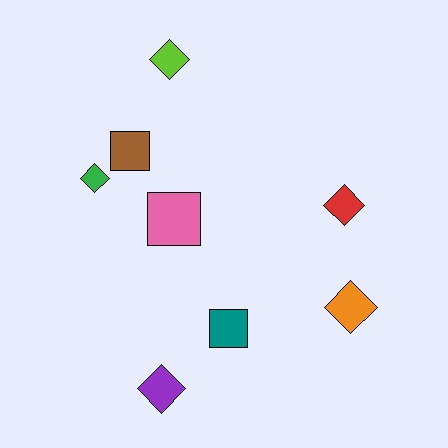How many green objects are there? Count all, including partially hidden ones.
There is 1 green object.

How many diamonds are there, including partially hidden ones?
There are 5 diamonds.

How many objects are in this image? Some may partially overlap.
There are 8 objects.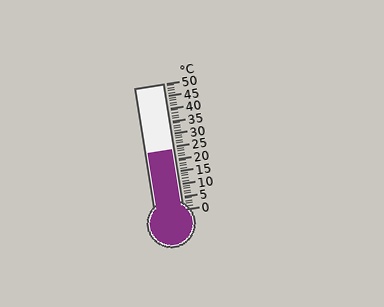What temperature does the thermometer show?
The thermometer shows approximately 24°C.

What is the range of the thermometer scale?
The thermometer scale ranges from 0°C to 50°C.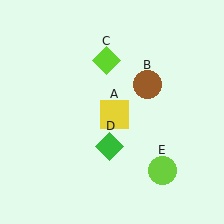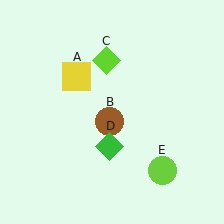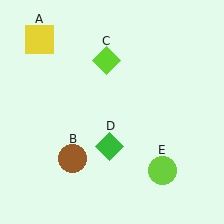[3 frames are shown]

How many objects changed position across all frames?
2 objects changed position: yellow square (object A), brown circle (object B).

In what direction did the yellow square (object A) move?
The yellow square (object A) moved up and to the left.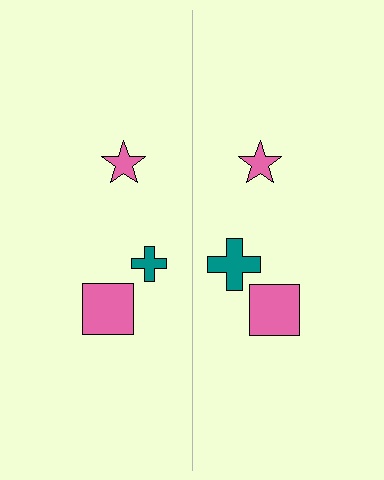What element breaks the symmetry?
The teal cross on the right side has a different size than its mirror counterpart.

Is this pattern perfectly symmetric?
No, the pattern is not perfectly symmetric. The teal cross on the right side has a different size than its mirror counterpart.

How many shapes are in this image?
There are 6 shapes in this image.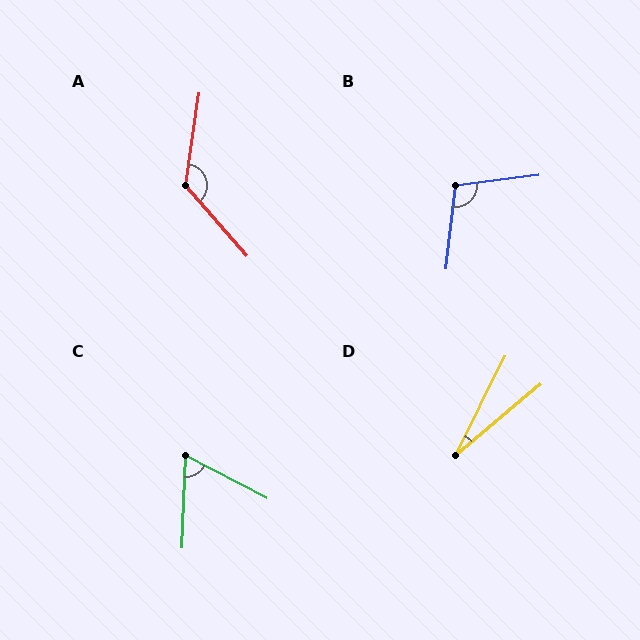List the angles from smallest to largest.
D (24°), C (65°), B (104°), A (131°).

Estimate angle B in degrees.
Approximately 104 degrees.